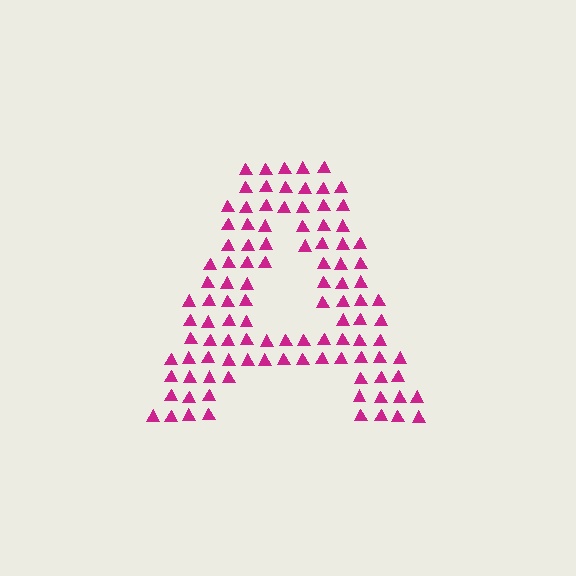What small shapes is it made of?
It is made of small triangles.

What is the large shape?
The large shape is the letter A.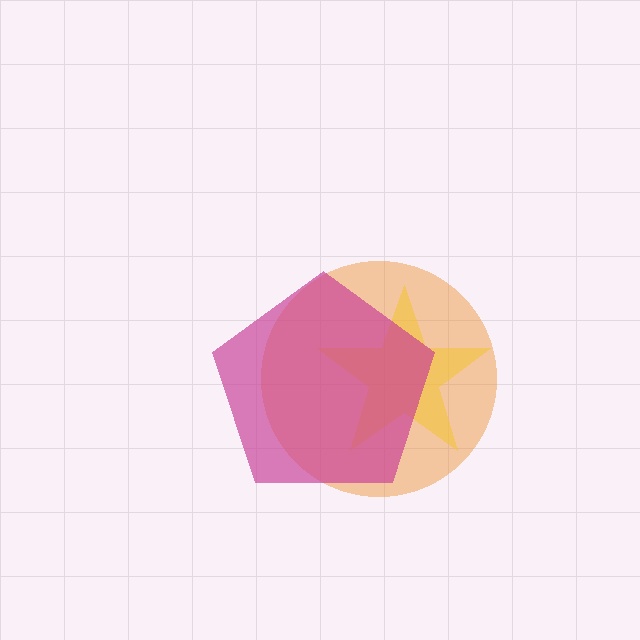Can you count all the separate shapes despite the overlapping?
Yes, there are 3 separate shapes.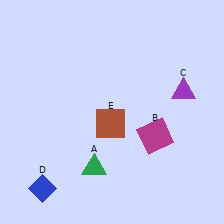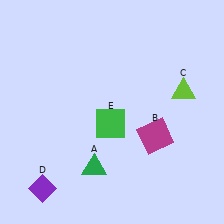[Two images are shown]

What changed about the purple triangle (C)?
In Image 1, C is purple. In Image 2, it changed to lime.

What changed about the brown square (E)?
In Image 1, E is brown. In Image 2, it changed to green.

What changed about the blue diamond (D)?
In Image 1, D is blue. In Image 2, it changed to purple.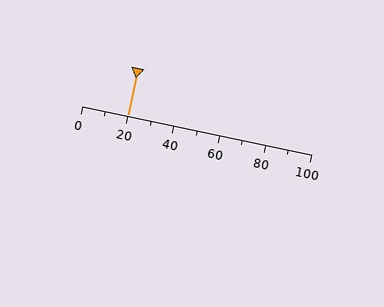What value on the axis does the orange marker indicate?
The marker indicates approximately 20.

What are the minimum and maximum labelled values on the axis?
The axis runs from 0 to 100.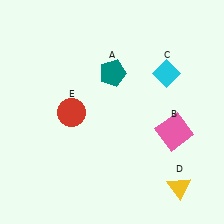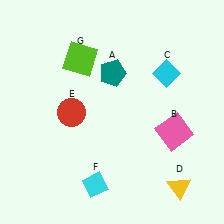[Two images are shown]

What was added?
A cyan diamond (F), a lime square (G) were added in Image 2.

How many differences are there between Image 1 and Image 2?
There are 2 differences between the two images.